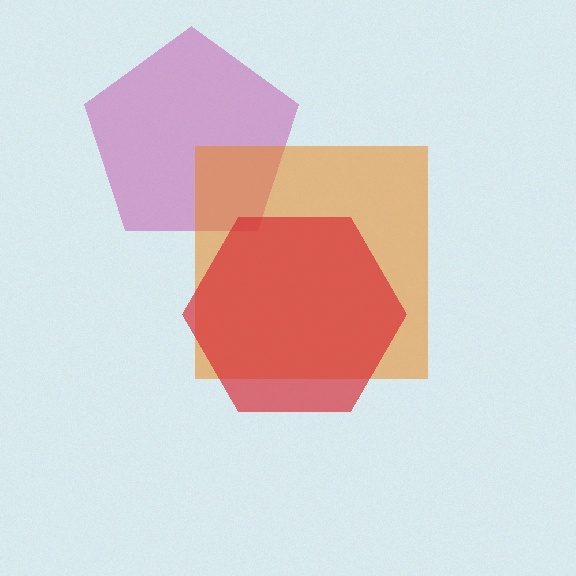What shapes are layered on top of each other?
The layered shapes are: a magenta pentagon, an orange square, a red hexagon.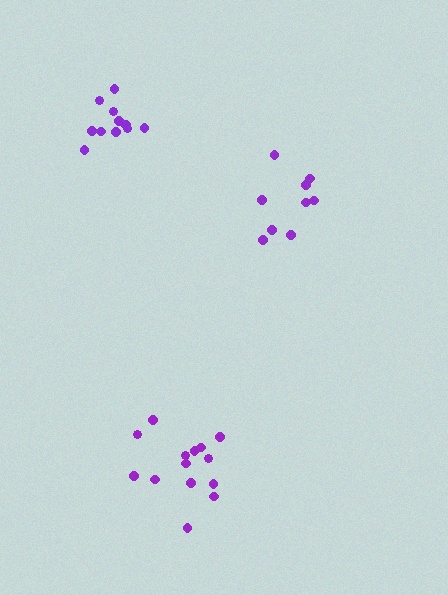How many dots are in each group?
Group 1: 9 dots, Group 2: 11 dots, Group 3: 14 dots (34 total).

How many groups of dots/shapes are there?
There are 3 groups.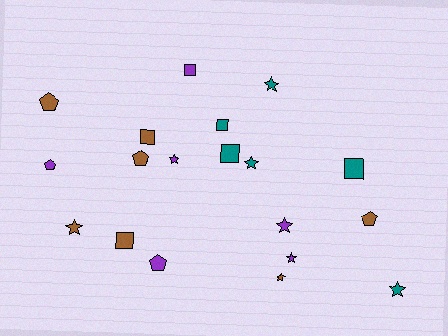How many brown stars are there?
There are 2 brown stars.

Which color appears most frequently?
Brown, with 7 objects.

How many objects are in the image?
There are 19 objects.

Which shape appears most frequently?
Star, with 8 objects.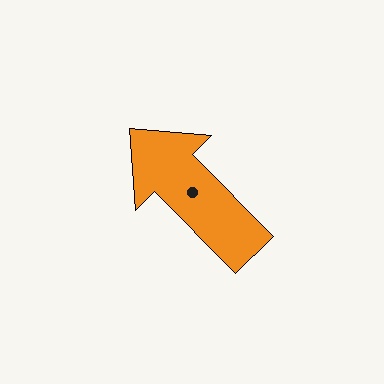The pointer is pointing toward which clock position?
Roughly 11 o'clock.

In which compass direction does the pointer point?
Northwest.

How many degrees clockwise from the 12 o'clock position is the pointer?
Approximately 315 degrees.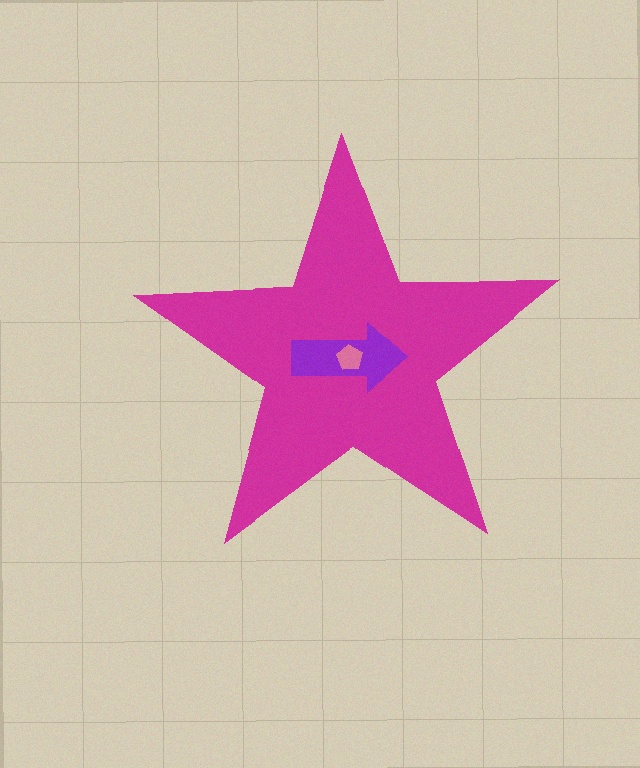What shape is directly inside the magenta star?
The purple arrow.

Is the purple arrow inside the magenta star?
Yes.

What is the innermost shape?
The pink pentagon.